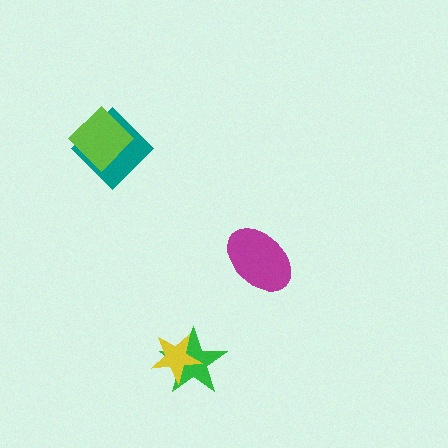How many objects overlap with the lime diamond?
1 object overlaps with the lime diamond.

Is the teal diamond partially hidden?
Yes, it is partially covered by another shape.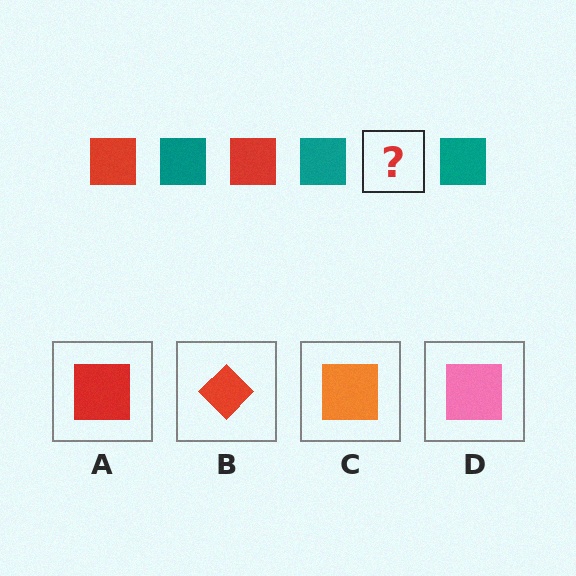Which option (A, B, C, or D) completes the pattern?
A.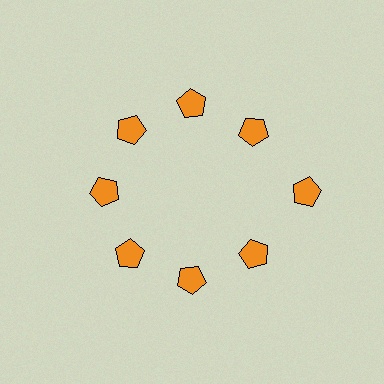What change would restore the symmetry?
The symmetry would be restored by moving it inward, back onto the ring so that all 8 pentagons sit at equal angles and equal distance from the center.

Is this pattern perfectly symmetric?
No. The 8 orange pentagons are arranged in a ring, but one element near the 3 o'clock position is pushed outward from the center, breaking the 8-fold rotational symmetry.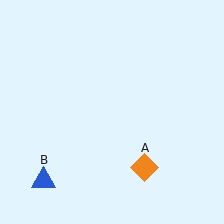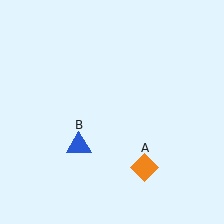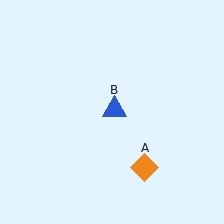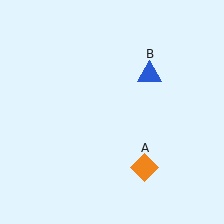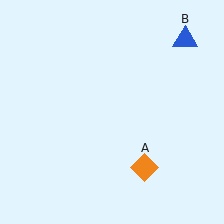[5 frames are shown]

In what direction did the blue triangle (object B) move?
The blue triangle (object B) moved up and to the right.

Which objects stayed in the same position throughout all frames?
Orange diamond (object A) remained stationary.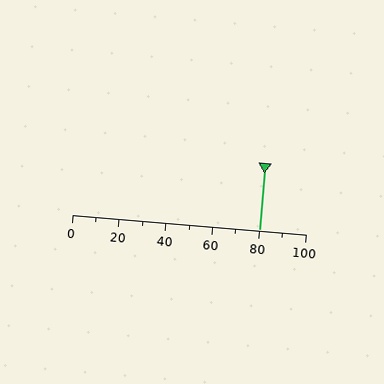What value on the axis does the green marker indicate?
The marker indicates approximately 80.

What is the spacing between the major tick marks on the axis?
The major ticks are spaced 20 apart.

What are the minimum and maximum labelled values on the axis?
The axis runs from 0 to 100.